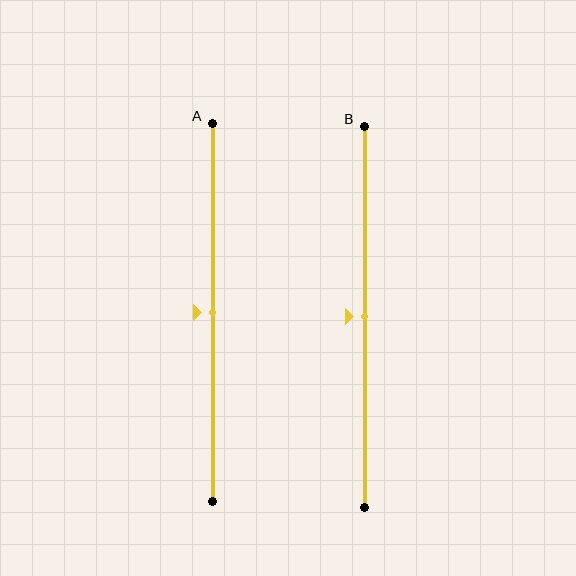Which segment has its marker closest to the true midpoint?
Segment A has its marker closest to the true midpoint.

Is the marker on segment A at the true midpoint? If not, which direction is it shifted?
Yes, the marker on segment A is at the true midpoint.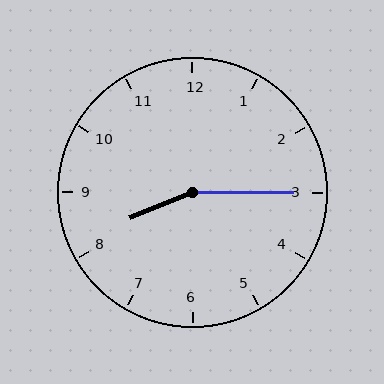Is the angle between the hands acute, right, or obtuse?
It is obtuse.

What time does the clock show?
8:15.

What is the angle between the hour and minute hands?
Approximately 158 degrees.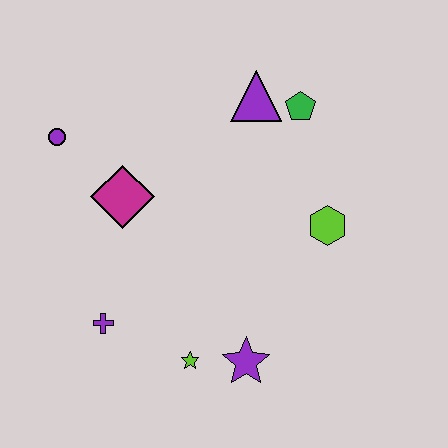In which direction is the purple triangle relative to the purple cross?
The purple triangle is above the purple cross.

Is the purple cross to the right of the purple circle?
Yes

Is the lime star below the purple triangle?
Yes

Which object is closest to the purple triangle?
The green pentagon is closest to the purple triangle.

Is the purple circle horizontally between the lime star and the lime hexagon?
No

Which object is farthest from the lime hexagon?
The purple circle is farthest from the lime hexagon.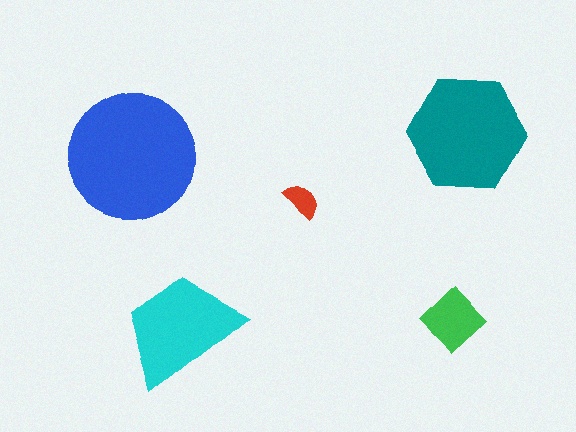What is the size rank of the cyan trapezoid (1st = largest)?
3rd.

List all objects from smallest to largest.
The red semicircle, the green diamond, the cyan trapezoid, the teal hexagon, the blue circle.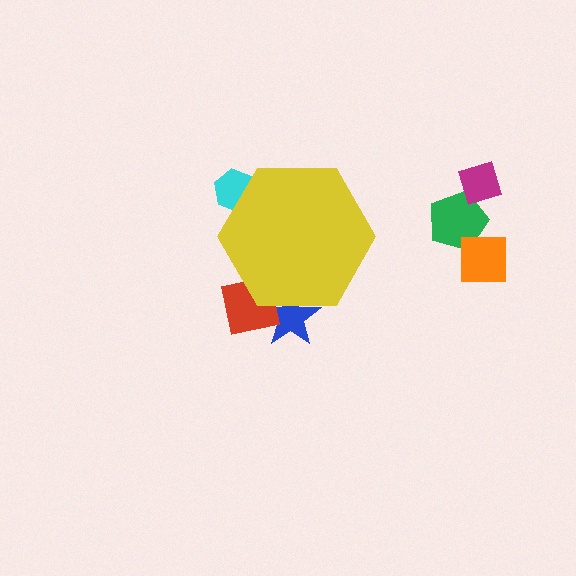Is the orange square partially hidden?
No, the orange square is fully visible.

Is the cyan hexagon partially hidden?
Yes, the cyan hexagon is partially hidden behind the yellow hexagon.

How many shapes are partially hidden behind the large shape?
3 shapes are partially hidden.